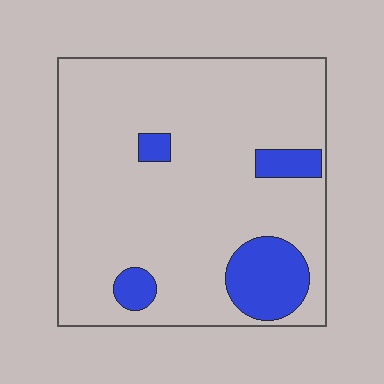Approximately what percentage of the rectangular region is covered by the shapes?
Approximately 15%.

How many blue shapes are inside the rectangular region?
4.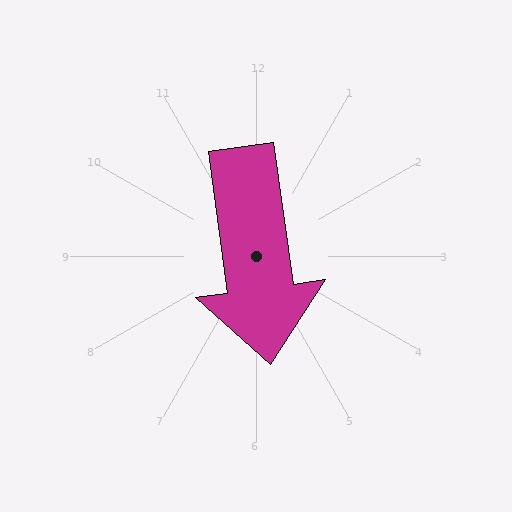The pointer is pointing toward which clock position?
Roughly 6 o'clock.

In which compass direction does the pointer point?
South.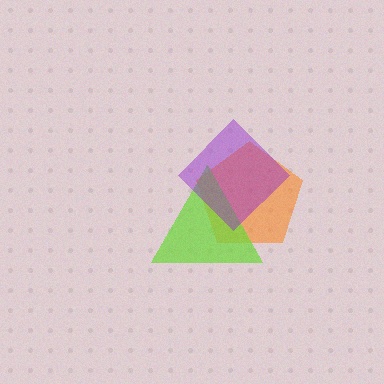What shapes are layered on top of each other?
The layered shapes are: an orange pentagon, a lime triangle, a purple diamond.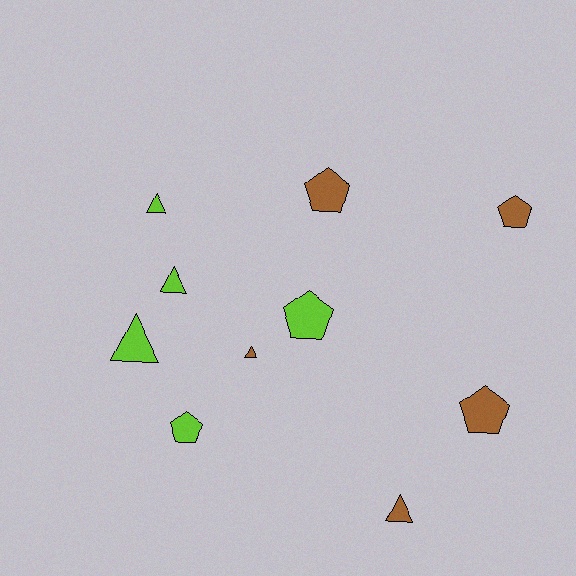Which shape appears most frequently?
Pentagon, with 5 objects.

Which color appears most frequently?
Brown, with 5 objects.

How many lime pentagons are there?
There are 2 lime pentagons.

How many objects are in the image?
There are 10 objects.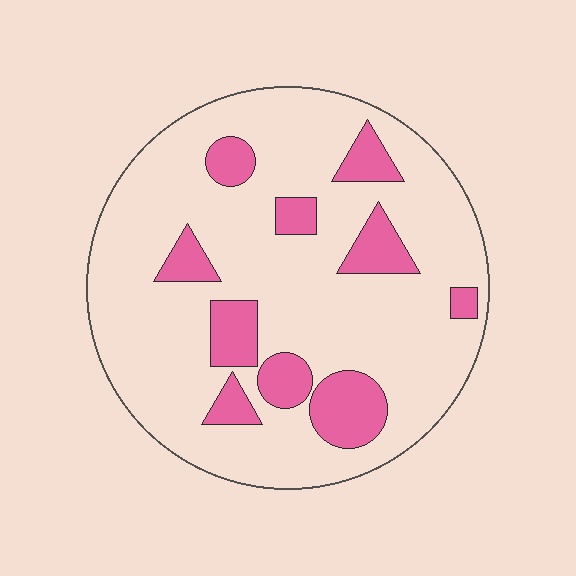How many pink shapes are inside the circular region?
10.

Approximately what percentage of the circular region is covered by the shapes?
Approximately 20%.